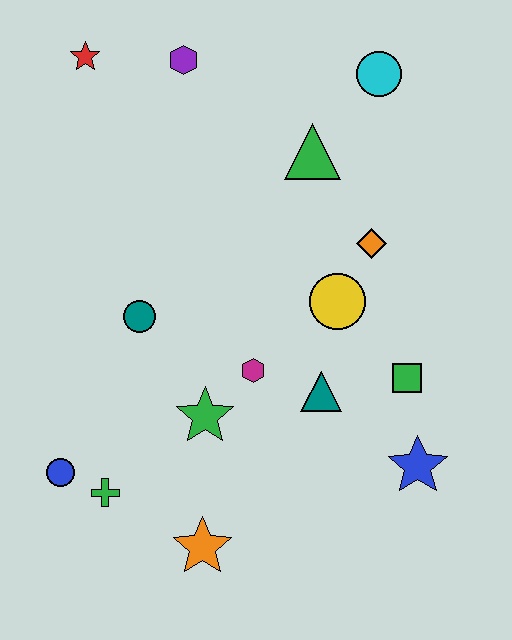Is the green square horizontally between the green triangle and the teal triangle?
No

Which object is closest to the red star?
The purple hexagon is closest to the red star.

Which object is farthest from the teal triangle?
The red star is farthest from the teal triangle.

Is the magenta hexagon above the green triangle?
No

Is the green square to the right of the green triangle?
Yes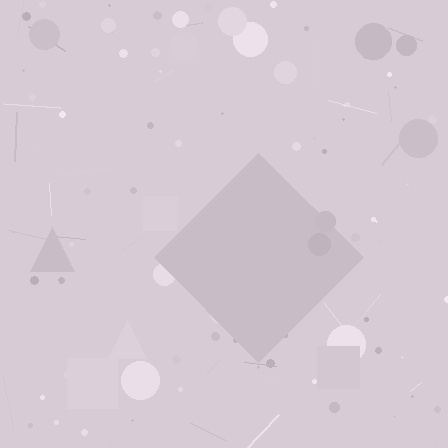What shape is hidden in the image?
A diamond is hidden in the image.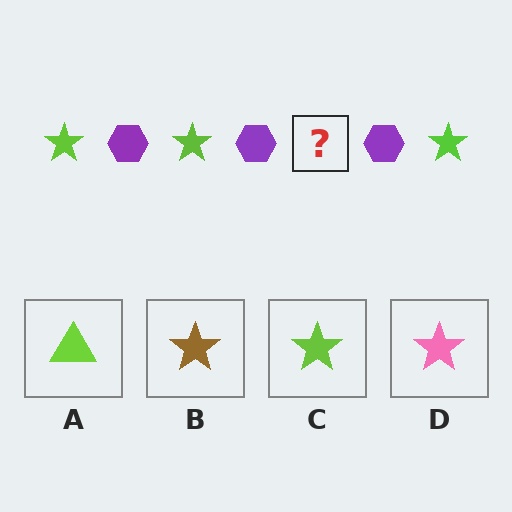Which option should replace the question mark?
Option C.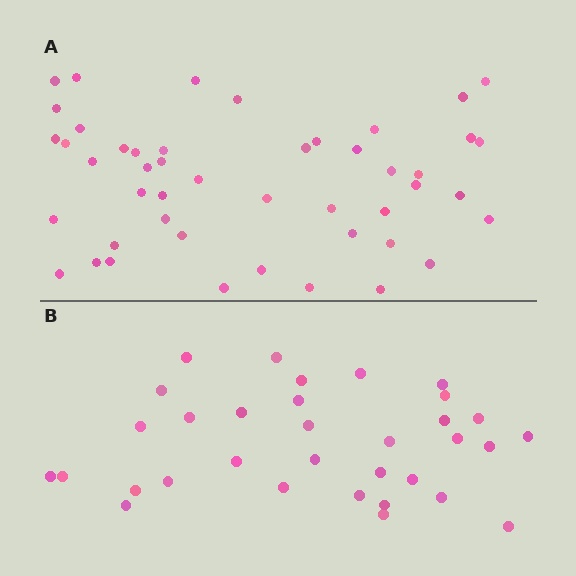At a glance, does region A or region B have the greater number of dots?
Region A (the top region) has more dots.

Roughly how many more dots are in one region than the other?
Region A has approximately 15 more dots than region B.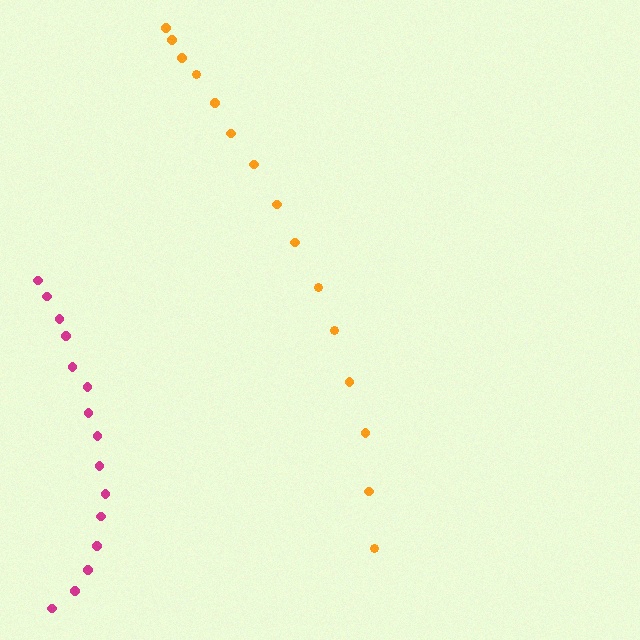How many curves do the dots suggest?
There are 2 distinct paths.